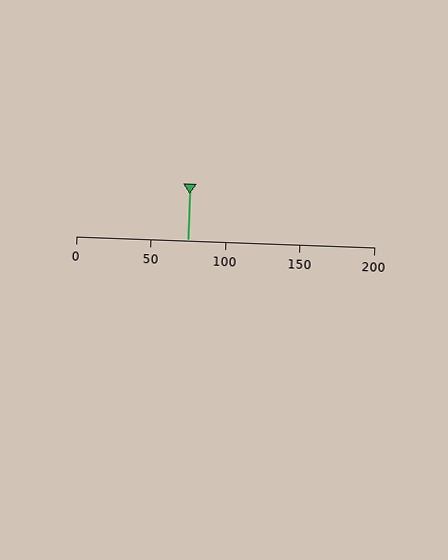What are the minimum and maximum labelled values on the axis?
The axis runs from 0 to 200.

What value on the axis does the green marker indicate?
The marker indicates approximately 75.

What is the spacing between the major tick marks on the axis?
The major ticks are spaced 50 apart.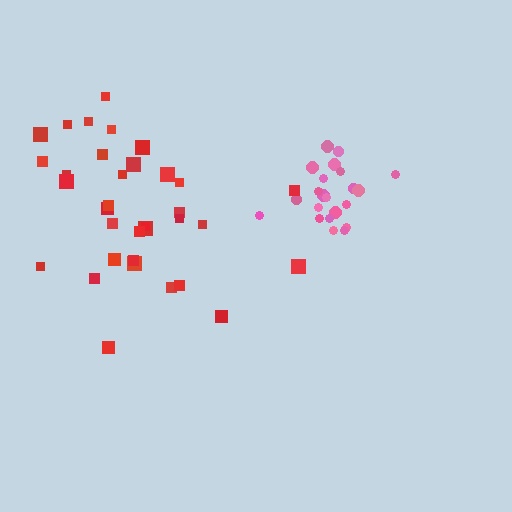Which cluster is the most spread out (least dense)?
Red.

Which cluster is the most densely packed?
Pink.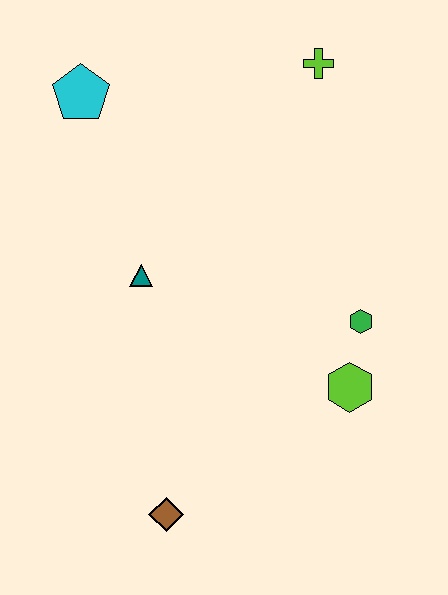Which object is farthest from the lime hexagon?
The cyan pentagon is farthest from the lime hexagon.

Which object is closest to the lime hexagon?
The green hexagon is closest to the lime hexagon.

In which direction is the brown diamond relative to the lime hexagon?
The brown diamond is to the left of the lime hexagon.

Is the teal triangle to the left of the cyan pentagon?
No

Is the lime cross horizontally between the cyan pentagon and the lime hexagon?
Yes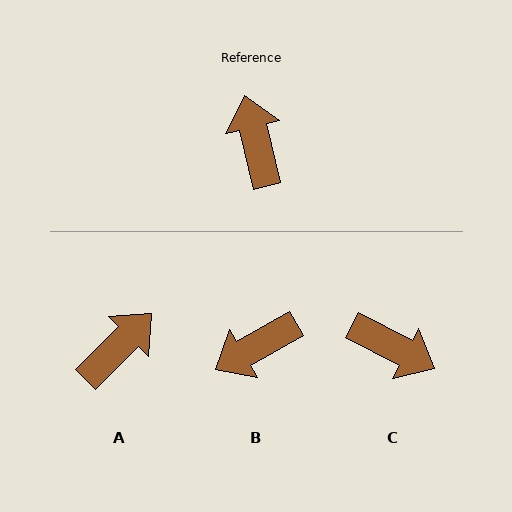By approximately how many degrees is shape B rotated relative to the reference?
Approximately 106 degrees counter-clockwise.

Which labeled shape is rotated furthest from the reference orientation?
C, about 131 degrees away.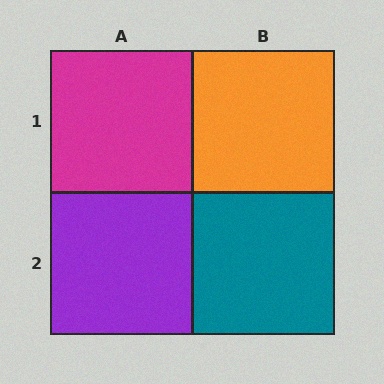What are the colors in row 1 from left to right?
Magenta, orange.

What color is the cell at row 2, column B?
Teal.